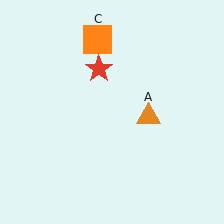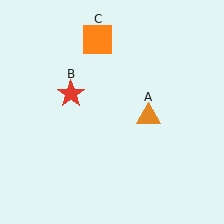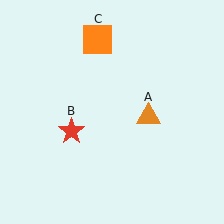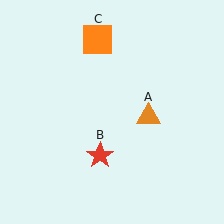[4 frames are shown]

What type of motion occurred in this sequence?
The red star (object B) rotated counterclockwise around the center of the scene.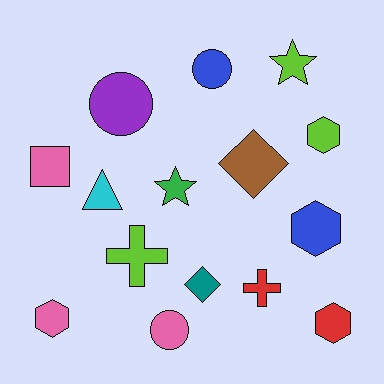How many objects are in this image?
There are 15 objects.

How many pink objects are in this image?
There are 3 pink objects.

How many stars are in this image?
There are 2 stars.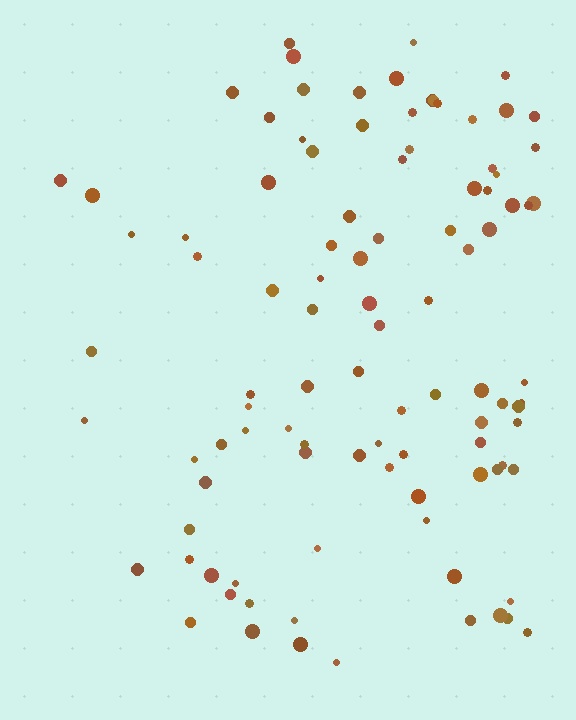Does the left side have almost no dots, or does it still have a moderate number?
Still a moderate number, just noticeably fewer than the right.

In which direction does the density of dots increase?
From left to right, with the right side densest.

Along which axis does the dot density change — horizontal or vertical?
Horizontal.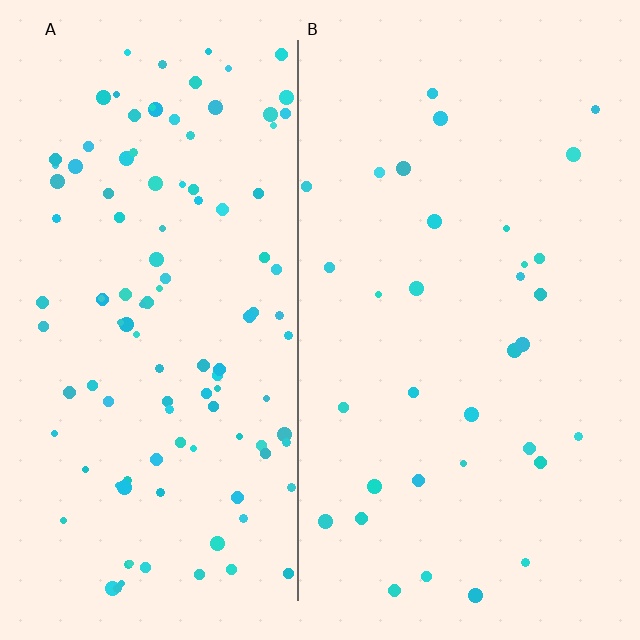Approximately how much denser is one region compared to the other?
Approximately 3.4× — region A over region B.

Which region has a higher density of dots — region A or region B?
A (the left).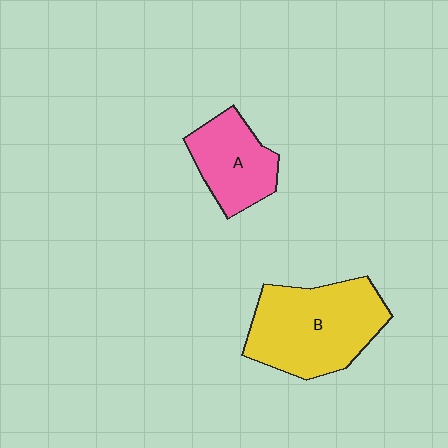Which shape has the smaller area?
Shape A (pink).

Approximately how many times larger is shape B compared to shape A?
Approximately 1.7 times.